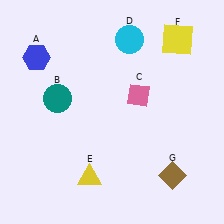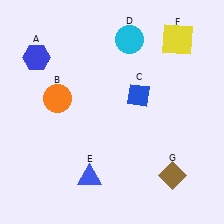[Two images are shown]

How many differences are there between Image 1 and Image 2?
There are 3 differences between the two images.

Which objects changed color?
B changed from teal to orange. C changed from pink to blue. E changed from yellow to blue.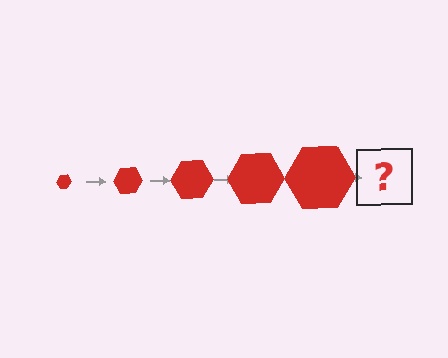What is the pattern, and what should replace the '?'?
The pattern is that the hexagon gets progressively larger each step. The '?' should be a red hexagon, larger than the previous one.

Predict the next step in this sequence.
The next step is a red hexagon, larger than the previous one.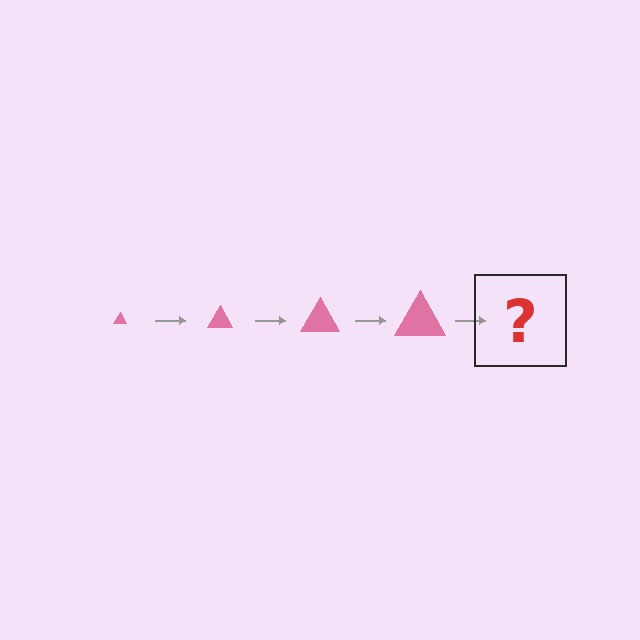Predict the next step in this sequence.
The next step is a pink triangle, larger than the previous one.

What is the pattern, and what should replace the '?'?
The pattern is that the triangle gets progressively larger each step. The '?' should be a pink triangle, larger than the previous one.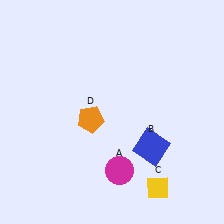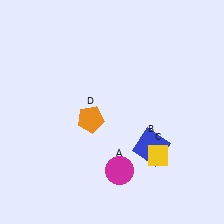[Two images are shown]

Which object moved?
The yellow diamond (C) moved up.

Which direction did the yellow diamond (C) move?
The yellow diamond (C) moved up.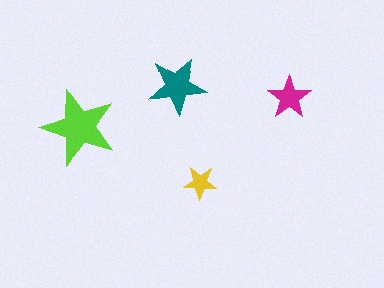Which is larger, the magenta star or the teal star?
The teal one.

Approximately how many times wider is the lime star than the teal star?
About 1.5 times wider.